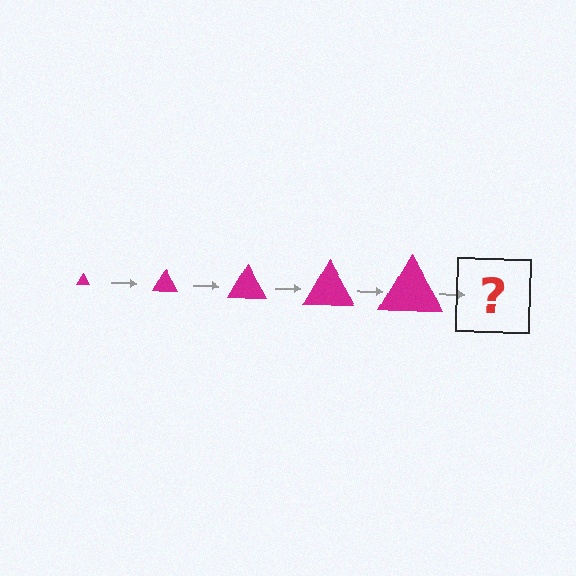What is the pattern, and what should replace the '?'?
The pattern is that the triangle gets progressively larger each step. The '?' should be a magenta triangle, larger than the previous one.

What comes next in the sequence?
The next element should be a magenta triangle, larger than the previous one.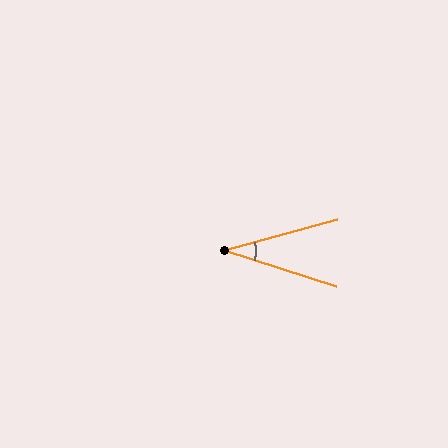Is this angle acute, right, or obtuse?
It is acute.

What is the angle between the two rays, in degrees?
Approximately 34 degrees.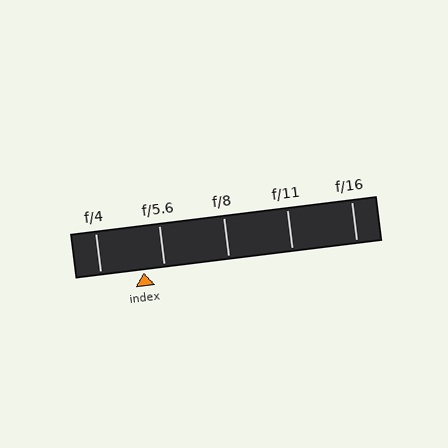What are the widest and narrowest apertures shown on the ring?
The widest aperture shown is f/4 and the narrowest is f/16.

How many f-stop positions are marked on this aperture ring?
There are 5 f-stop positions marked.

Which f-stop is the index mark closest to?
The index mark is closest to f/5.6.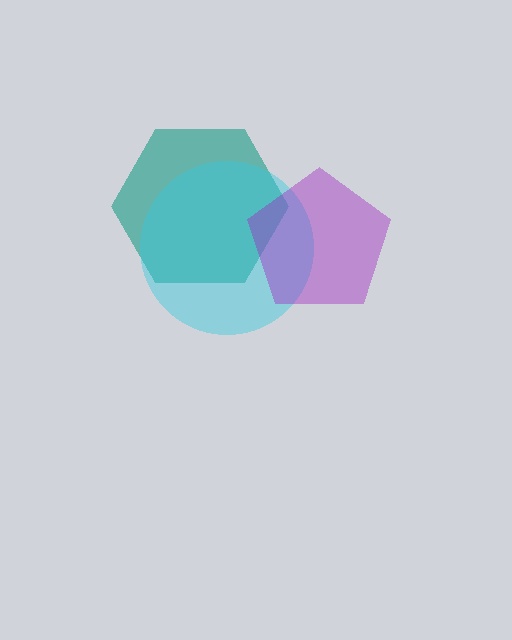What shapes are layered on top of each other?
The layered shapes are: a teal hexagon, a cyan circle, a purple pentagon.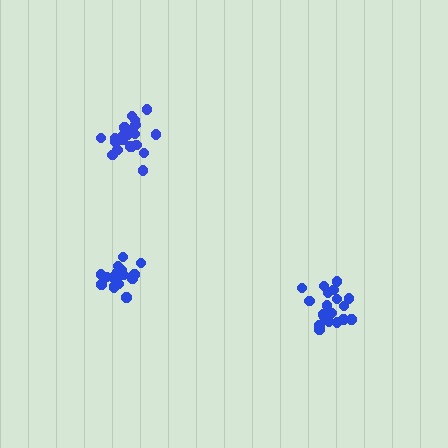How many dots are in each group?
Group 1: 21 dots, Group 2: 21 dots, Group 3: 20 dots (62 total).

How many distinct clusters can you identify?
There are 3 distinct clusters.